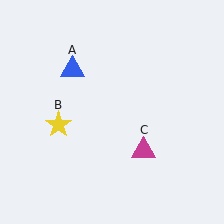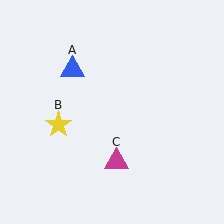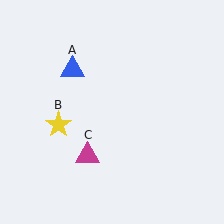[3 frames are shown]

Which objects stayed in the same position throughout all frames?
Blue triangle (object A) and yellow star (object B) remained stationary.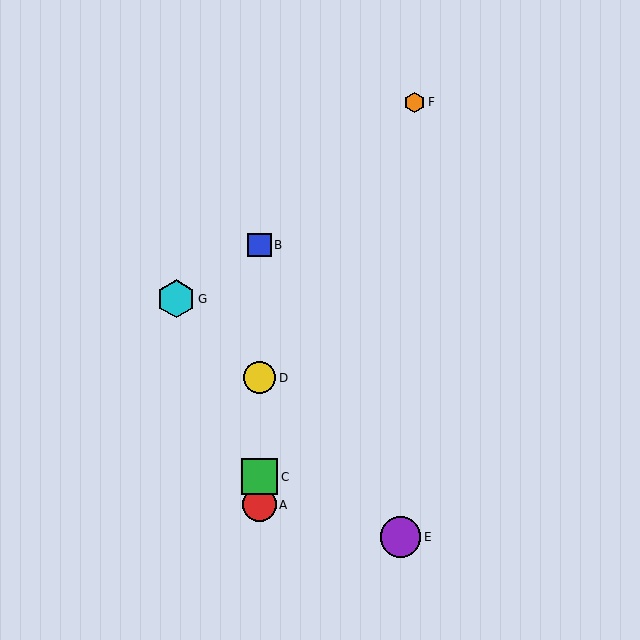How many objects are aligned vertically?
4 objects (A, B, C, D) are aligned vertically.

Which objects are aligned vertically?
Objects A, B, C, D are aligned vertically.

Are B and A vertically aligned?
Yes, both are at x≈260.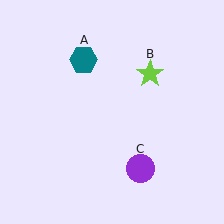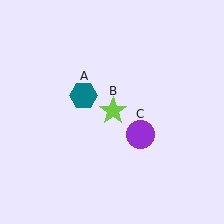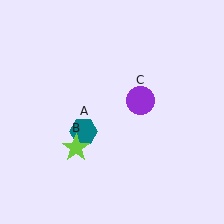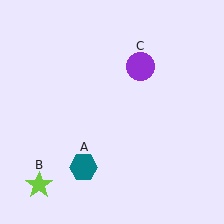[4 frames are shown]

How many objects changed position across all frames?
3 objects changed position: teal hexagon (object A), lime star (object B), purple circle (object C).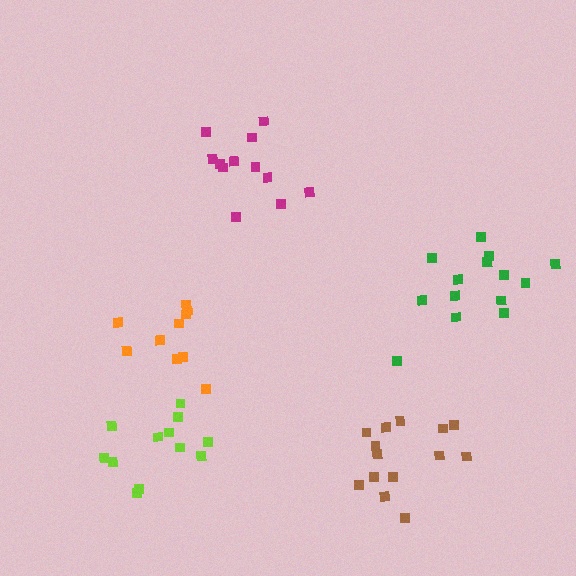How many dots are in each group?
Group 1: 14 dots, Group 2: 12 dots, Group 3: 14 dots, Group 4: 10 dots, Group 5: 12 dots (62 total).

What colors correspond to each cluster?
The clusters are colored: green, lime, brown, orange, magenta.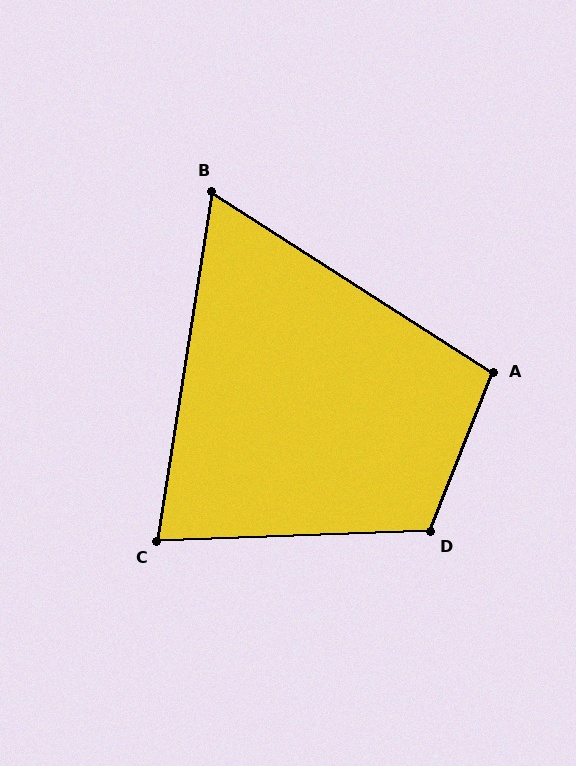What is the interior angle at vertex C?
Approximately 79 degrees (acute).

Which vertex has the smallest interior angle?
B, at approximately 66 degrees.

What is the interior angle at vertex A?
Approximately 101 degrees (obtuse).